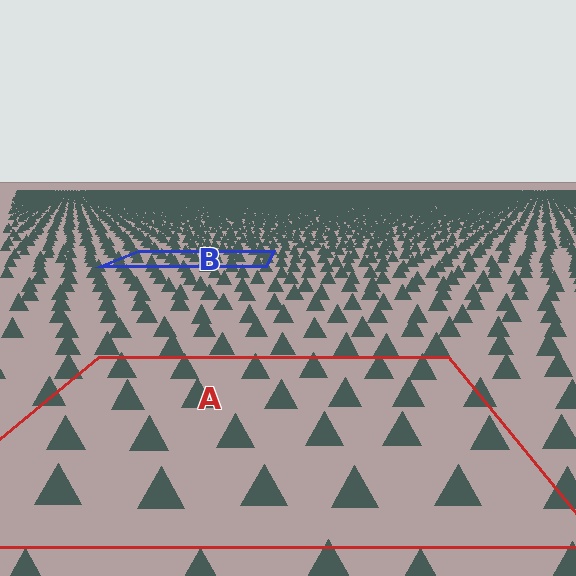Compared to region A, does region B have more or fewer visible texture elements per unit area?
Region B has more texture elements per unit area — they are packed more densely because it is farther away.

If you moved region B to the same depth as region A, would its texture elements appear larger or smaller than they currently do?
They would appear larger. At a closer depth, the same texture elements are projected at a bigger on-screen size.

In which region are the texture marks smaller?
The texture marks are smaller in region B, because it is farther away.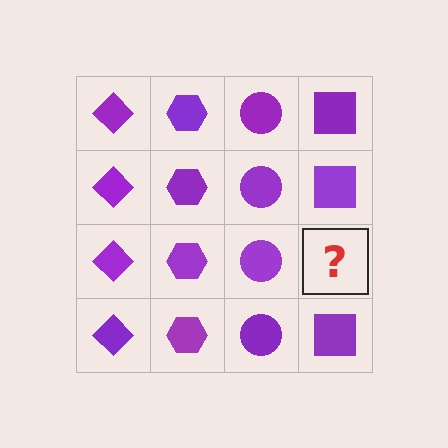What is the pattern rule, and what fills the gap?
The rule is that each column has a consistent shape. The gap should be filled with a purple square.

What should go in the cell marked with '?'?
The missing cell should contain a purple square.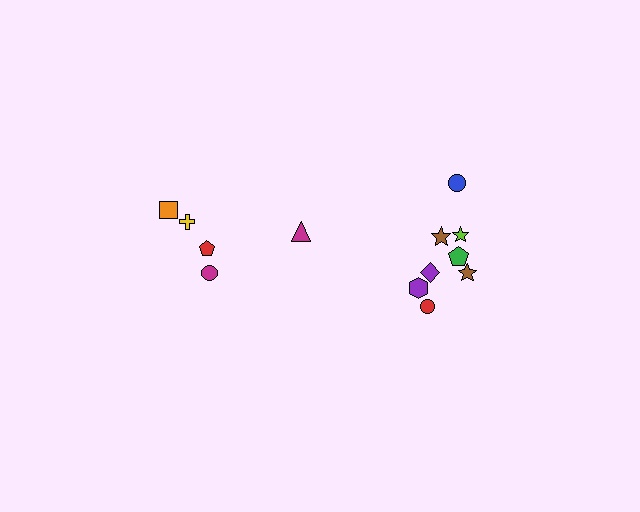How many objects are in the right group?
There are 8 objects.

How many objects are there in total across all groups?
There are 13 objects.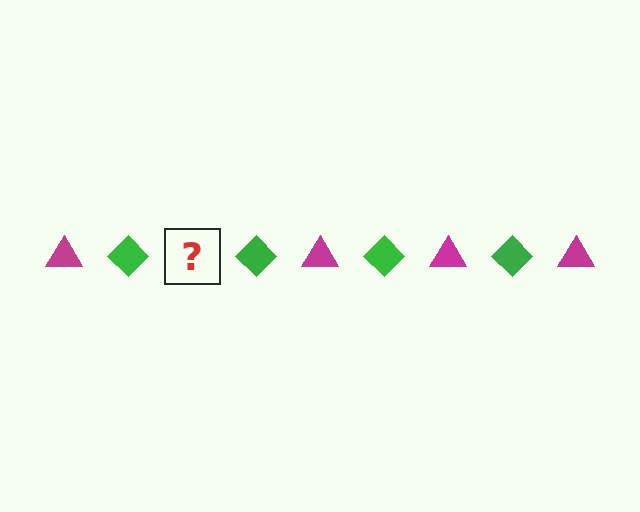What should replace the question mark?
The question mark should be replaced with a magenta triangle.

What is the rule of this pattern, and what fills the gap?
The rule is that the pattern alternates between magenta triangle and green diamond. The gap should be filled with a magenta triangle.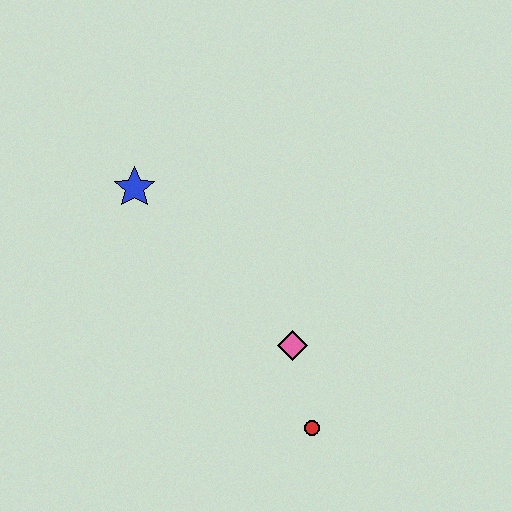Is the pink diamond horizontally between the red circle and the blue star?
Yes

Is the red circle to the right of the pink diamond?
Yes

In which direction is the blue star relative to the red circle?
The blue star is above the red circle.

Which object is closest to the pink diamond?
The red circle is closest to the pink diamond.